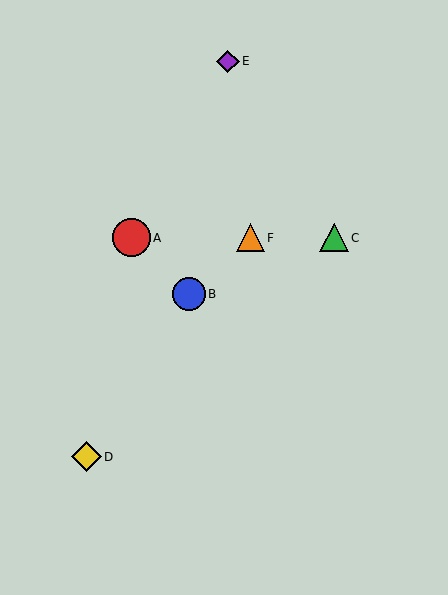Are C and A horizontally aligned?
Yes, both are at y≈238.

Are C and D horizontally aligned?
No, C is at y≈238 and D is at y≈457.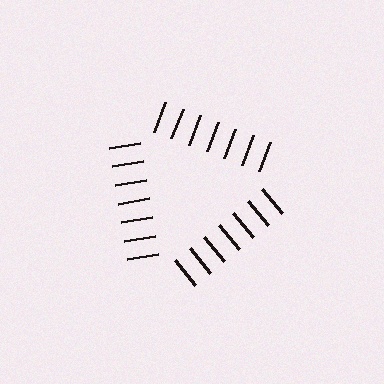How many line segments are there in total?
21 — 7 along each of the 3 edges.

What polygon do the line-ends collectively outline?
An illusory triangle — the line segments terminate on its edges but no continuous stroke is drawn.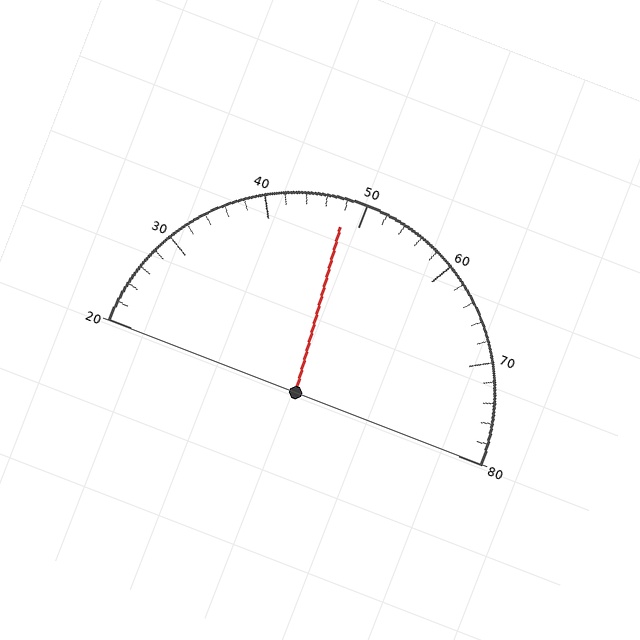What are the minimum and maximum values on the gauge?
The gauge ranges from 20 to 80.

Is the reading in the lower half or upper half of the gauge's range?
The reading is in the lower half of the range (20 to 80).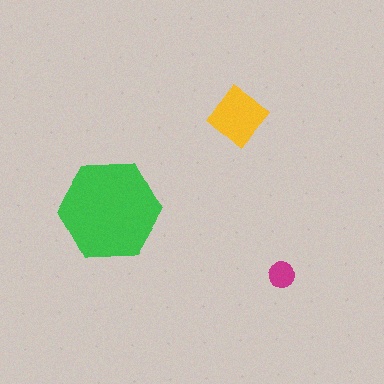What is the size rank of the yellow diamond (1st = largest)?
2nd.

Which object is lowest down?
The magenta circle is bottommost.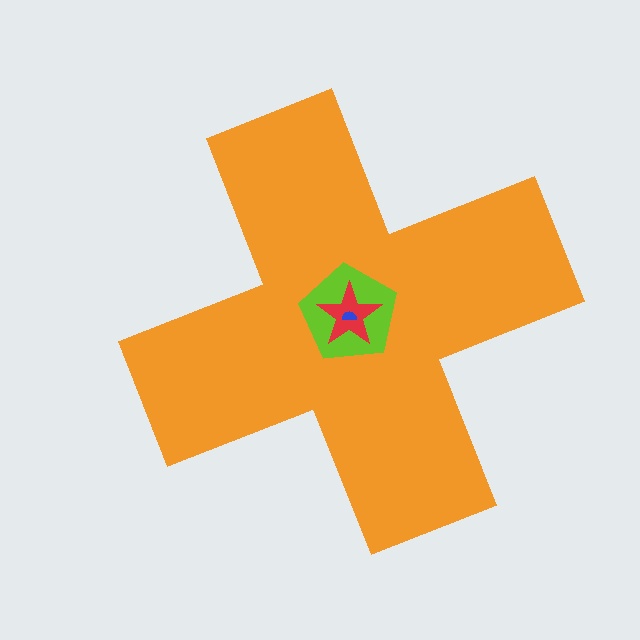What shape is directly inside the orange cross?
The lime pentagon.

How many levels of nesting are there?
4.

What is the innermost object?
The blue semicircle.